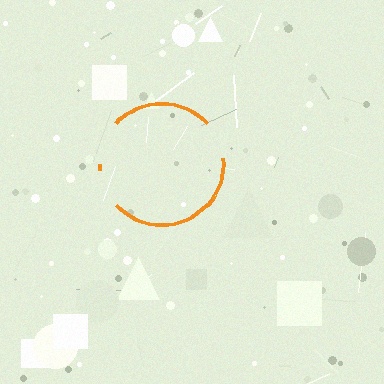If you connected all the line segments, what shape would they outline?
They would outline a circle.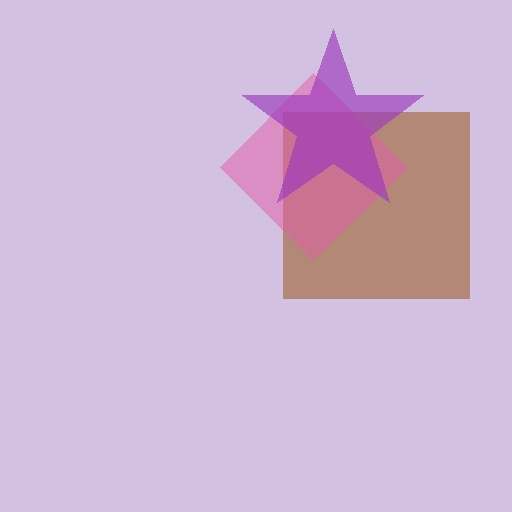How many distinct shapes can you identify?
There are 3 distinct shapes: a brown square, a pink diamond, a purple star.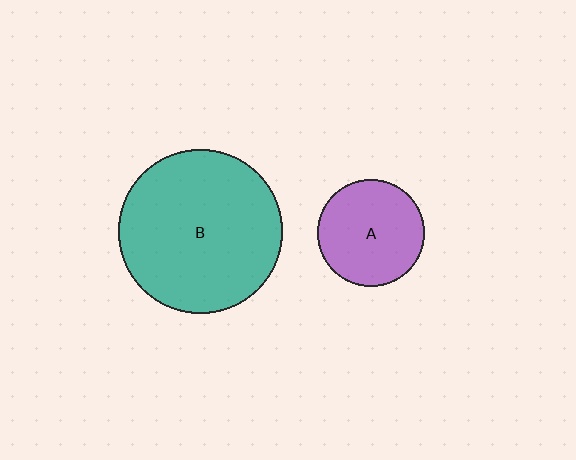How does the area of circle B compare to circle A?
Approximately 2.4 times.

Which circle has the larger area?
Circle B (teal).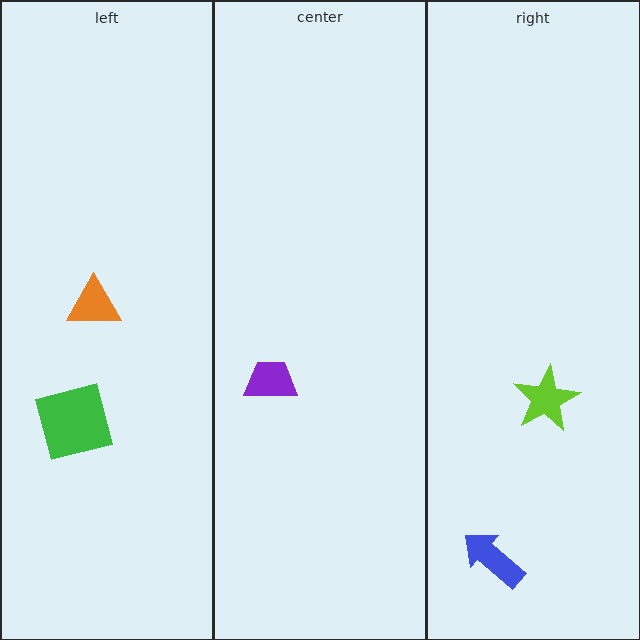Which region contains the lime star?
The right region.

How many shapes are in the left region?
2.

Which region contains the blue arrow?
The right region.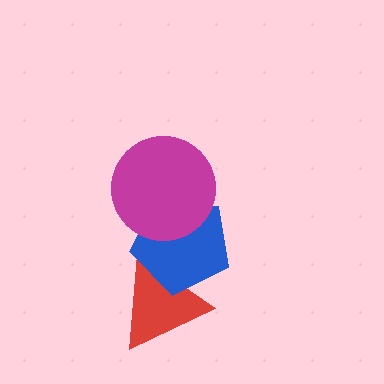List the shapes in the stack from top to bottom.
From top to bottom: the magenta circle, the blue pentagon, the red triangle.